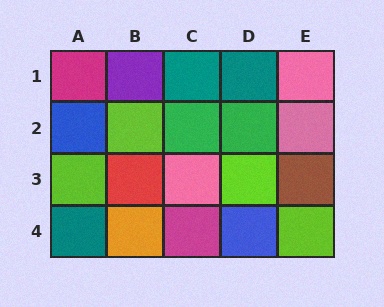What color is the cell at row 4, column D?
Blue.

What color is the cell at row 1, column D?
Teal.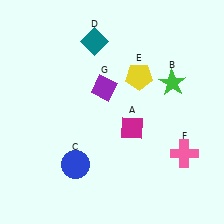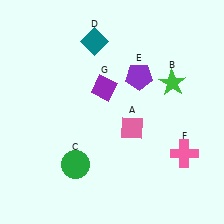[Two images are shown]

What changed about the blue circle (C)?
In Image 1, C is blue. In Image 2, it changed to green.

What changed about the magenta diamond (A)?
In Image 1, A is magenta. In Image 2, it changed to pink.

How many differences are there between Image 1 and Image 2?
There are 3 differences between the two images.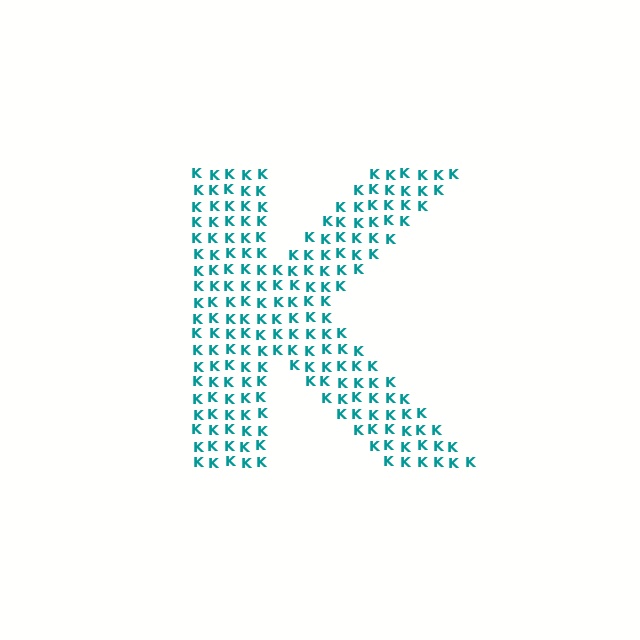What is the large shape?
The large shape is the letter K.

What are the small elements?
The small elements are letter K's.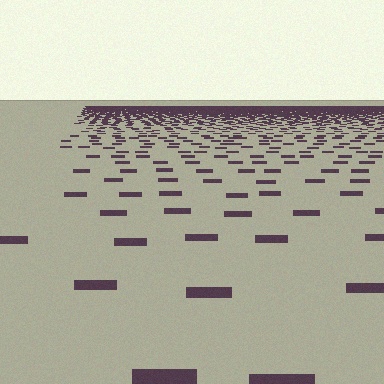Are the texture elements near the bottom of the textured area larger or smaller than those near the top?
Larger. Near the bottom, elements are closer to the viewer and appear at a bigger on-screen size.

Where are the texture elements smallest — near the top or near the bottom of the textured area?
Near the top.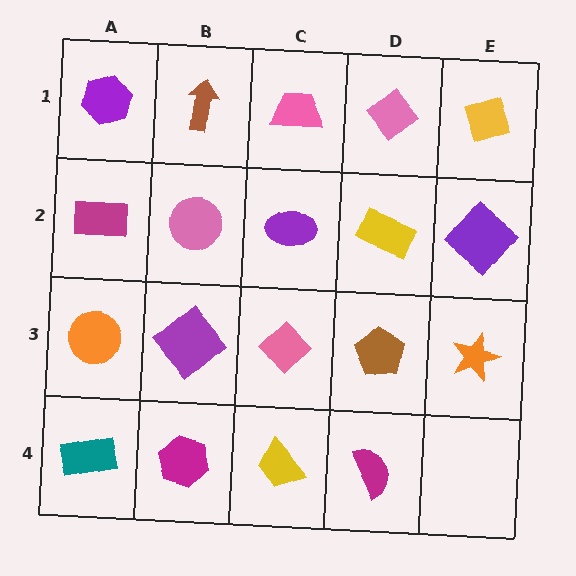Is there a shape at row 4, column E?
No, that cell is empty.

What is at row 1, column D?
A pink diamond.